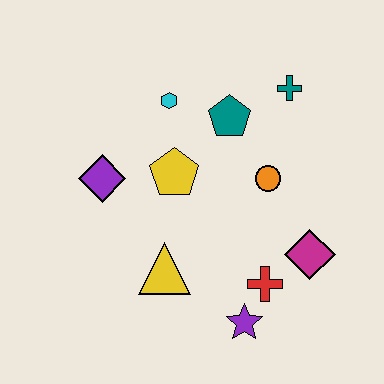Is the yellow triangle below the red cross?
No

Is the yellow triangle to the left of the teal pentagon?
Yes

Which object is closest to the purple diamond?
The yellow pentagon is closest to the purple diamond.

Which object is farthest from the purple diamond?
The magenta diamond is farthest from the purple diamond.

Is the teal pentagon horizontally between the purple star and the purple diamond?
Yes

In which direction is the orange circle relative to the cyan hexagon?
The orange circle is to the right of the cyan hexagon.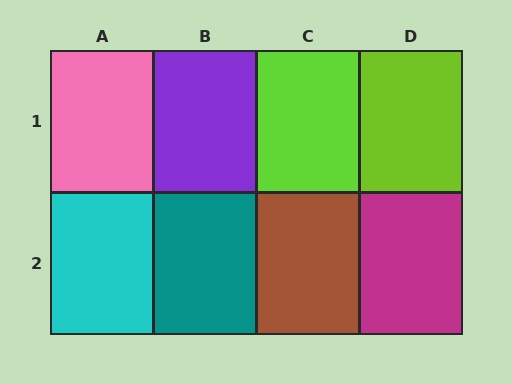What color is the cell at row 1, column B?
Purple.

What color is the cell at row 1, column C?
Lime.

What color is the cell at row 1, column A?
Pink.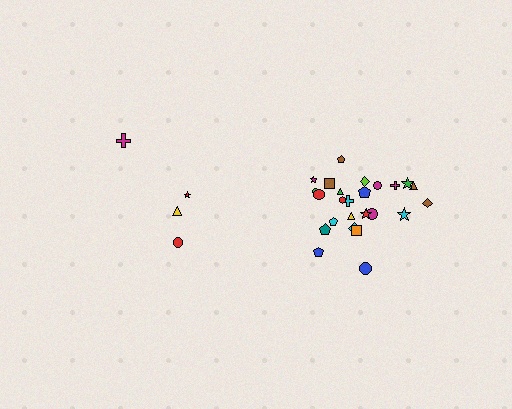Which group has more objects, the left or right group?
The right group.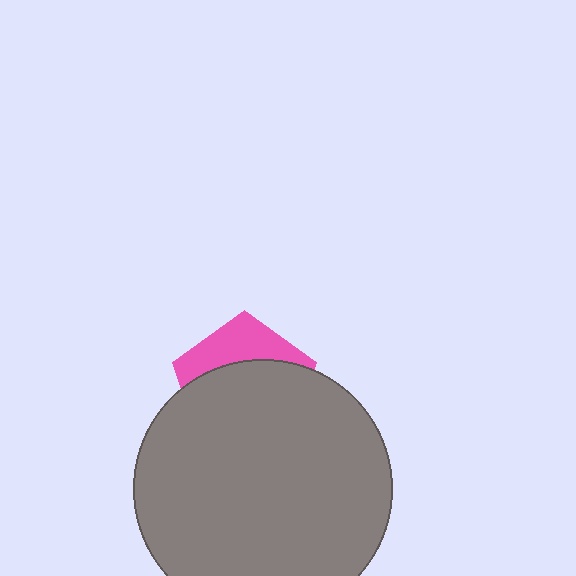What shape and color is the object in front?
The object in front is a gray circle.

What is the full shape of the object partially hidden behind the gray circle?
The partially hidden object is a pink pentagon.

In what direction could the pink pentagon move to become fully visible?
The pink pentagon could move up. That would shift it out from behind the gray circle entirely.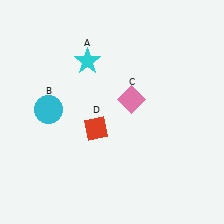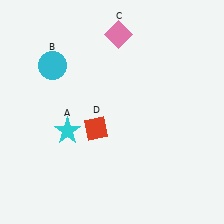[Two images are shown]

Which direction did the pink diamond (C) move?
The pink diamond (C) moved up.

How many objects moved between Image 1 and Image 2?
3 objects moved between the two images.